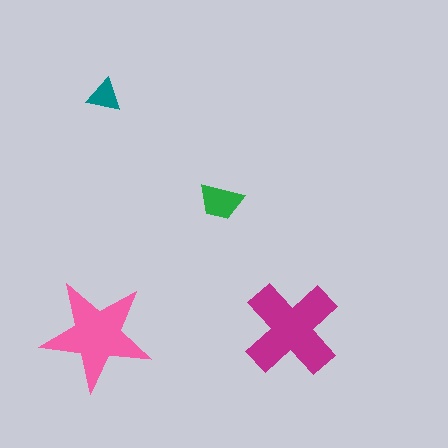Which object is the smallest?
The teal triangle.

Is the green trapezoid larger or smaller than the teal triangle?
Larger.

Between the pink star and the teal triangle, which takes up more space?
The pink star.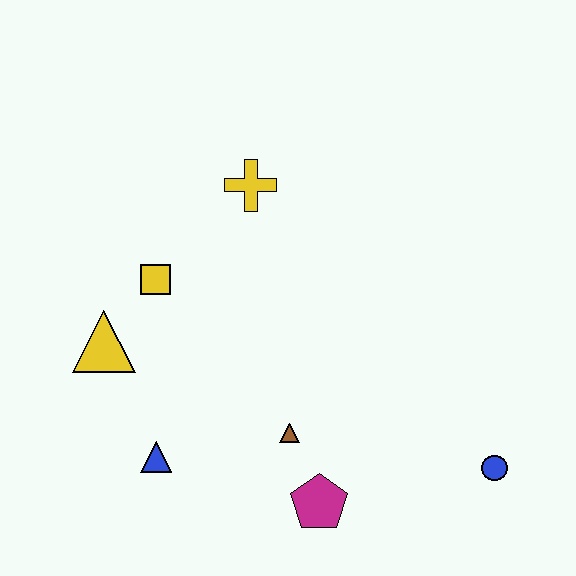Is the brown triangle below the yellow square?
Yes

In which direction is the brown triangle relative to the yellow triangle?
The brown triangle is to the right of the yellow triangle.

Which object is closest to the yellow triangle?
The yellow square is closest to the yellow triangle.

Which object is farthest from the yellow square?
The blue circle is farthest from the yellow square.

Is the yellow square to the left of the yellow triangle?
No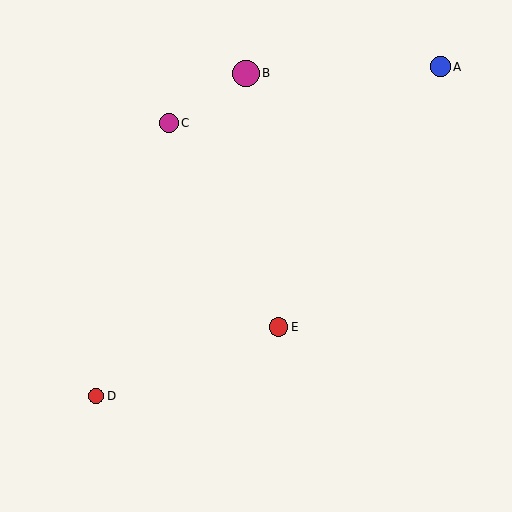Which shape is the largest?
The magenta circle (labeled B) is the largest.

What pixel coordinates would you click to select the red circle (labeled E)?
Click at (278, 327) to select the red circle E.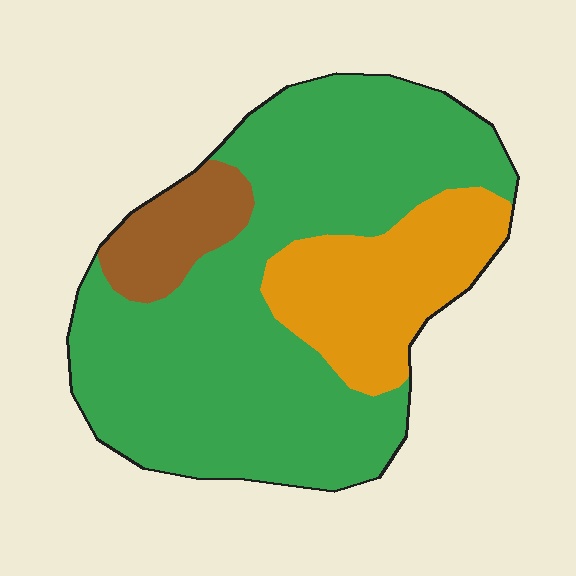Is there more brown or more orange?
Orange.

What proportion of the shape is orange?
Orange covers 22% of the shape.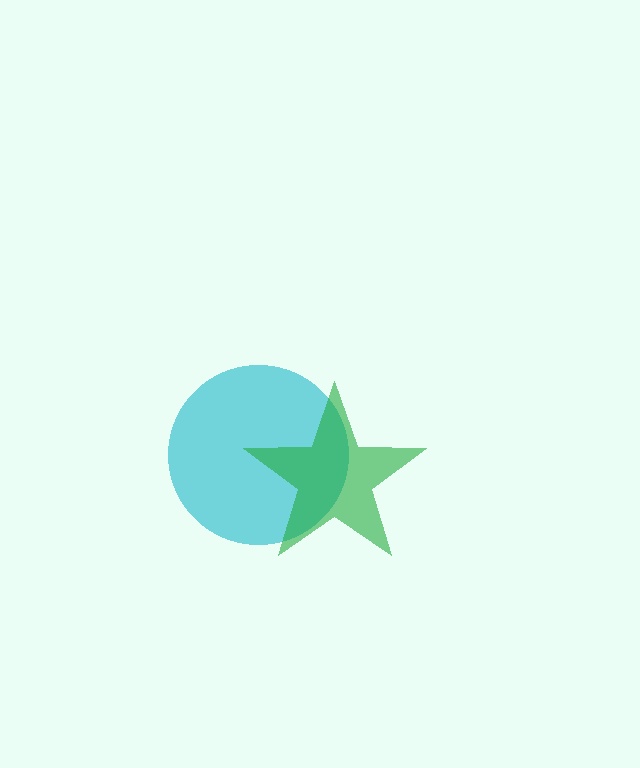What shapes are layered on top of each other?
The layered shapes are: a cyan circle, a green star.